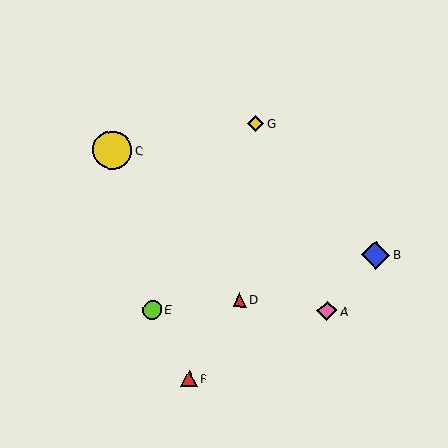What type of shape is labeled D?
Shape D is a red triangle.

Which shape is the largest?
The yellow circle (labeled C) is the largest.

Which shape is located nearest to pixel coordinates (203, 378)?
The red triangle (labeled F) at (189, 379) is nearest to that location.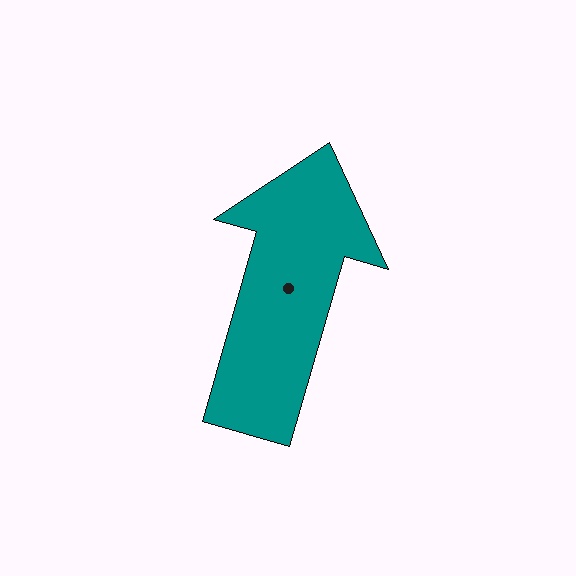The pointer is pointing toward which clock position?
Roughly 1 o'clock.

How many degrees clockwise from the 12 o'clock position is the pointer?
Approximately 16 degrees.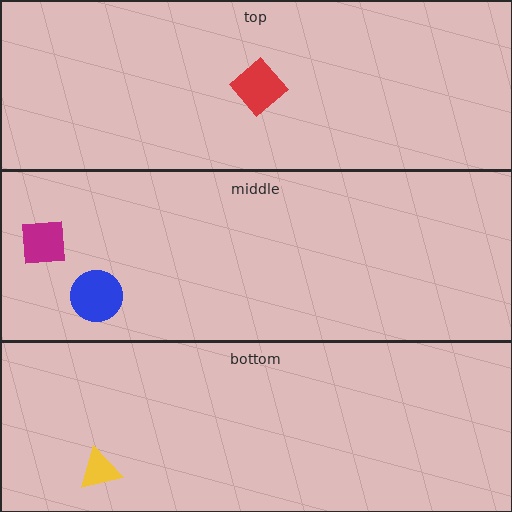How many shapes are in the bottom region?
1.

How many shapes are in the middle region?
2.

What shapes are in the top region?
The red diamond.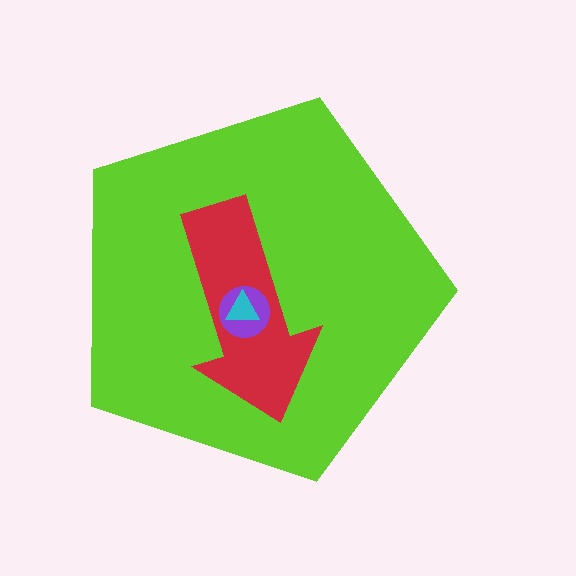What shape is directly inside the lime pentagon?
The red arrow.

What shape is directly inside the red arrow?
The purple circle.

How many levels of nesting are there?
4.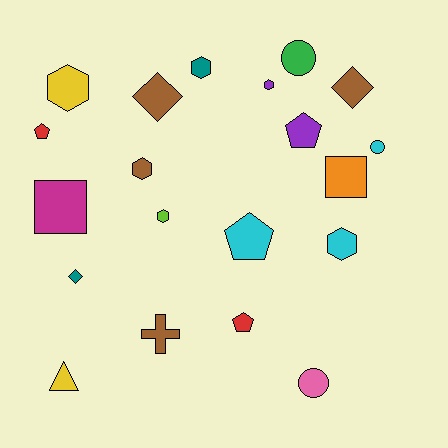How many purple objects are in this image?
There are 2 purple objects.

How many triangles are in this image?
There is 1 triangle.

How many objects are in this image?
There are 20 objects.